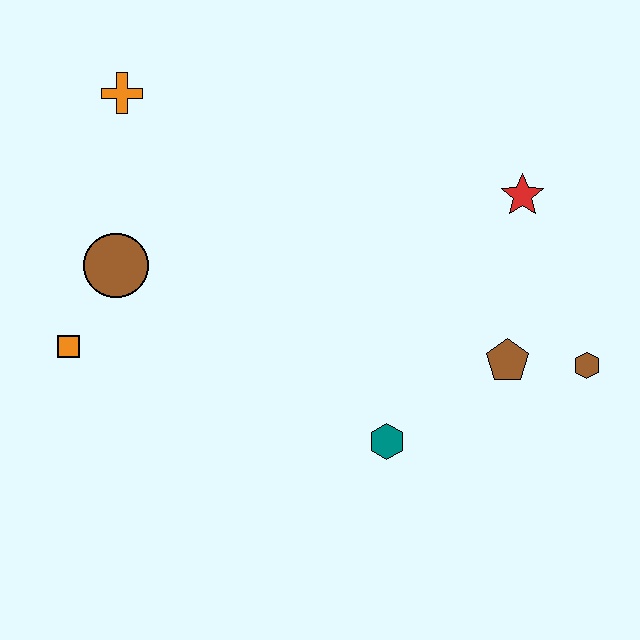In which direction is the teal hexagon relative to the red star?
The teal hexagon is below the red star.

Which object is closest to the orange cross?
The brown circle is closest to the orange cross.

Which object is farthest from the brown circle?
The brown hexagon is farthest from the brown circle.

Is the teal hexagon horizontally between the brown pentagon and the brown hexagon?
No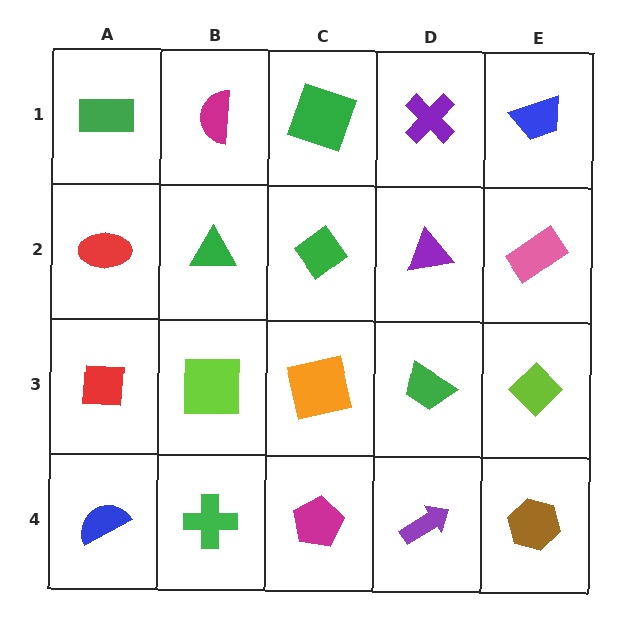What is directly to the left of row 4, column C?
A green cross.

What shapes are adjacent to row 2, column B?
A magenta semicircle (row 1, column B), a lime square (row 3, column B), a red ellipse (row 2, column A), a green diamond (row 2, column C).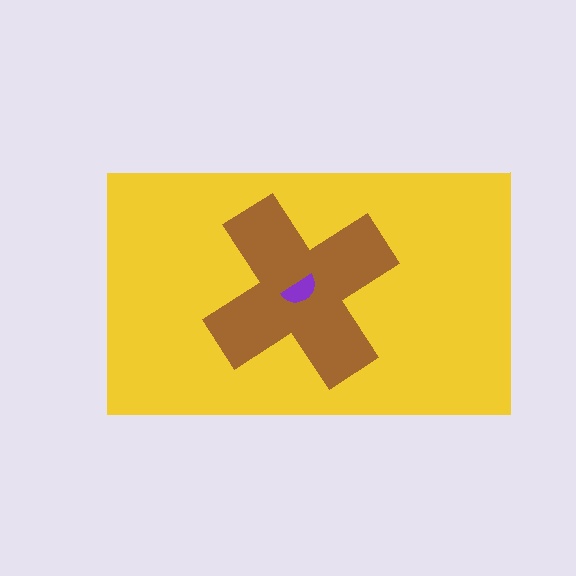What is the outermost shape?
The yellow rectangle.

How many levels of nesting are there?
3.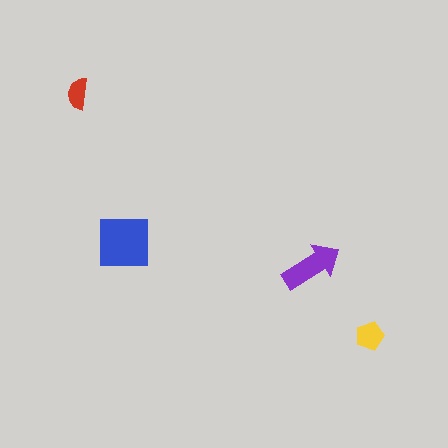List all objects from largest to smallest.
The blue square, the purple arrow, the yellow pentagon, the red semicircle.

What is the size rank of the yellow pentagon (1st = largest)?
3rd.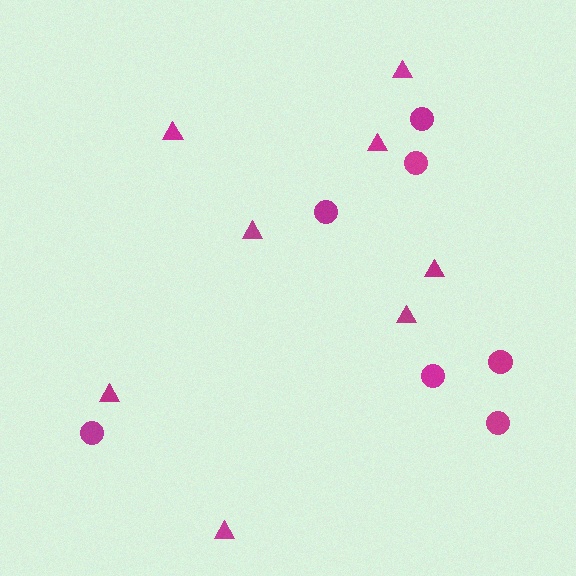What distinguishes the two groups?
There are 2 groups: one group of circles (7) and one group of triangles (8).